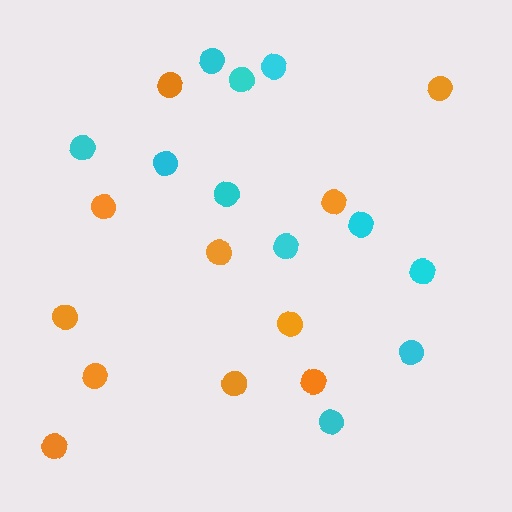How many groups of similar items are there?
There are 2 groups: one group of orange circles (11) and one group of cyan circles (11).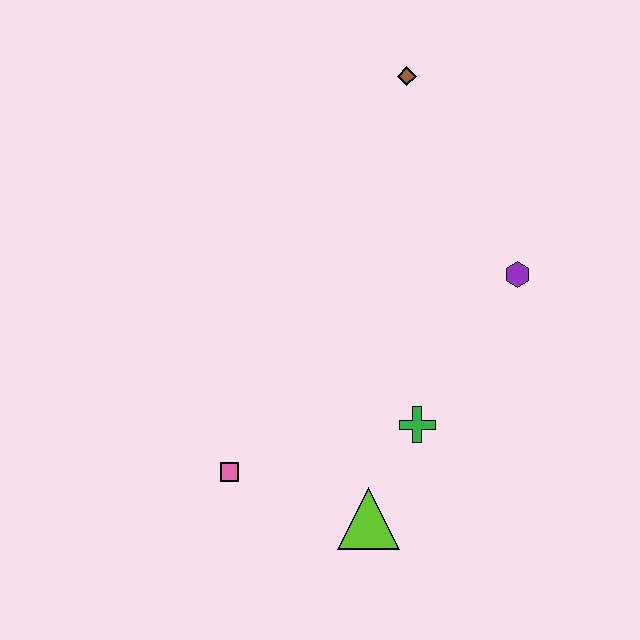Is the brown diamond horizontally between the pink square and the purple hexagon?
Yes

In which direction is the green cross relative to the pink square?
The green cross is to the right of the pink square.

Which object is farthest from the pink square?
The brown diamond is farthest from the pink square.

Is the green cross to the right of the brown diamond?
Yes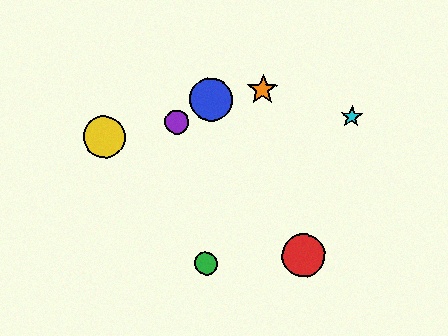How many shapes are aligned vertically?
2 shapes (the blue circle, the green circle) are aligned vertically.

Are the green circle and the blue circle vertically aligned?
Yes, both are at x≈206.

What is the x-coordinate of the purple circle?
The purple circle is at x≈177.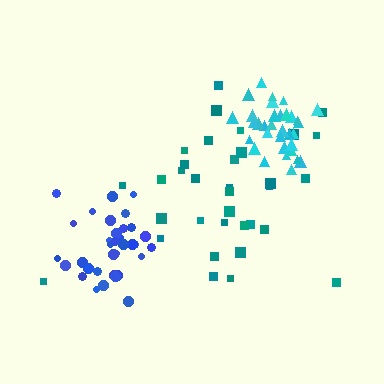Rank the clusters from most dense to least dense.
cyan, blue, teal.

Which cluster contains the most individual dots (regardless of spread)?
Teal (34).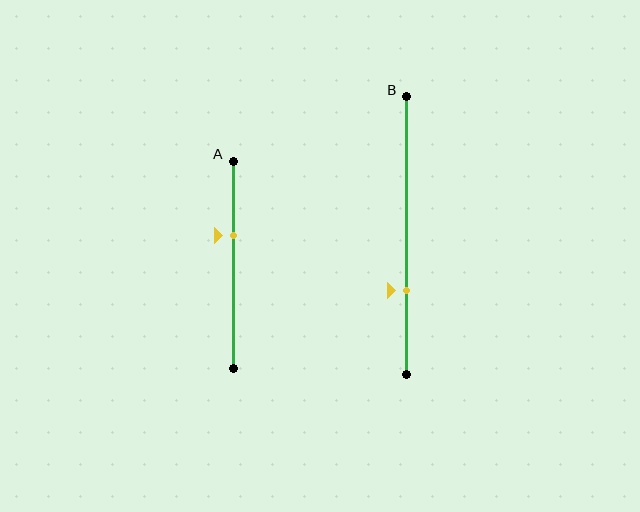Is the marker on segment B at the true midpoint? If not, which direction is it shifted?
No, the marker on segment B is shifted downward by about 20% of the segment length.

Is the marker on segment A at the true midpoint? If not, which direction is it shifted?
No, the marker on segment A is shifted upward by about 14% of the segment length.